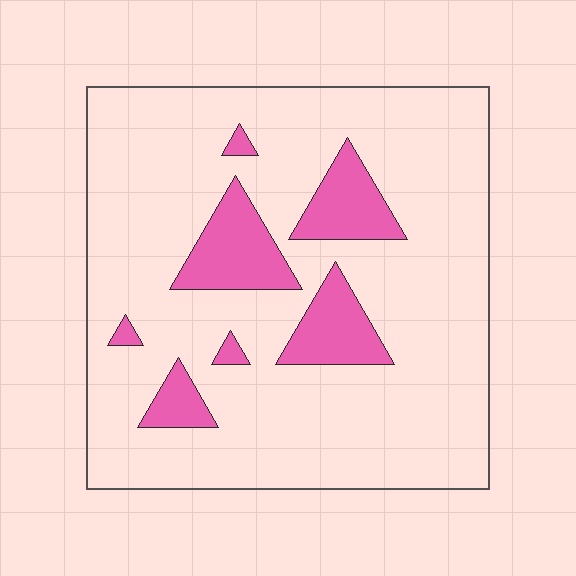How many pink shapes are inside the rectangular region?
7.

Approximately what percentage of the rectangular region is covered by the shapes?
Approximately 15%.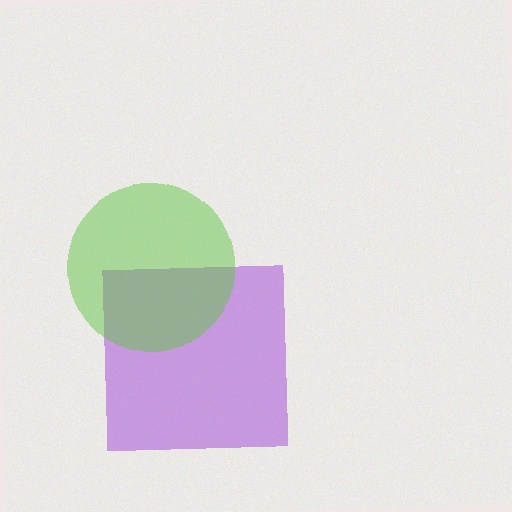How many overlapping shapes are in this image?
There are 2 overlapping shapes in the image.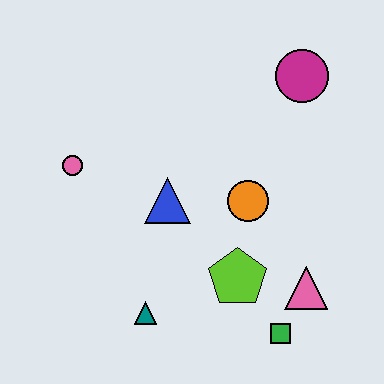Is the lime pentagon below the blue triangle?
Yes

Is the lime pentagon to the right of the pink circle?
Yes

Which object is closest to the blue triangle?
The orange circle is closest to the blue triangle.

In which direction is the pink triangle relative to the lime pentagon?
The pink triangle is to the right of the lime pentagon.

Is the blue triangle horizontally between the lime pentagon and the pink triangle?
No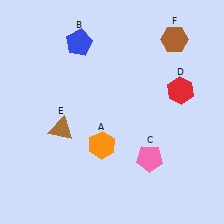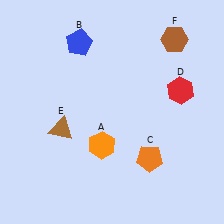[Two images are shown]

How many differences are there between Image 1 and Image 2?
There is 1 difference between the two images.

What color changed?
The pentagon (C) changed from pink in Image 1 to orange in Image 2.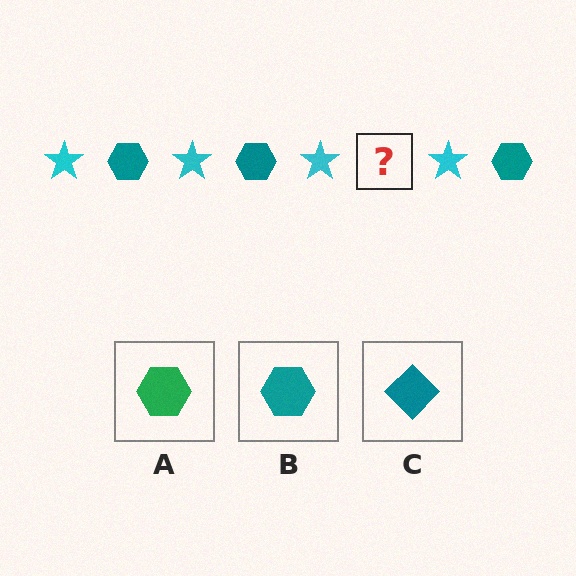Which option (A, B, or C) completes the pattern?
B.